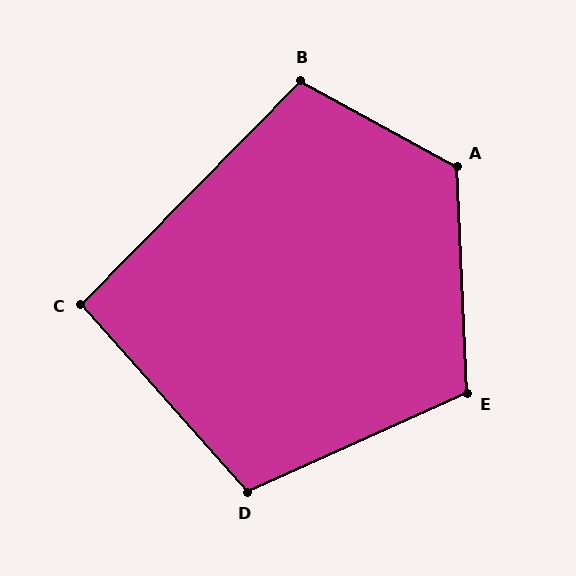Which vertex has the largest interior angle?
A, at approximately 122 degrees.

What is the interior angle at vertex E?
Approximately 112 degrees (obtuse).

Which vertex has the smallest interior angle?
C, at approximately 94 degrees.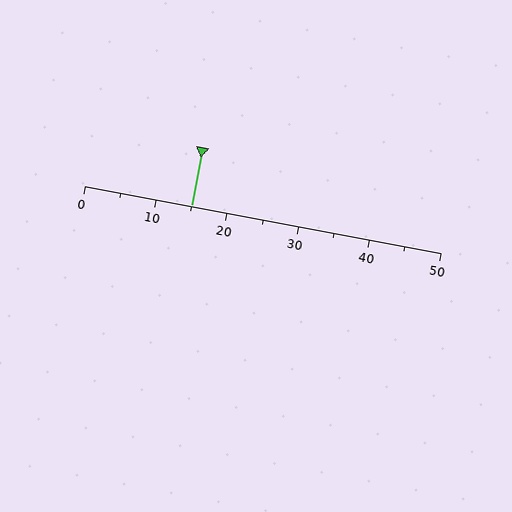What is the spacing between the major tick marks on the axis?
The major ticks are spaced 10 apart.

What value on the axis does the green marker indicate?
The marker indicates approximately 15.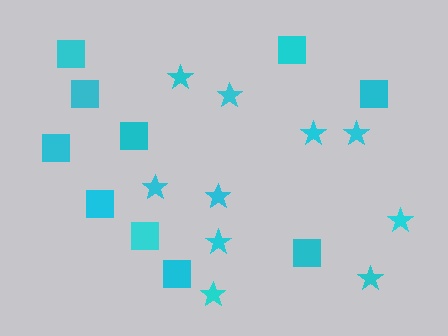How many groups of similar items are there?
There are 2 groups: one group of squares (10) and one group of stars (10).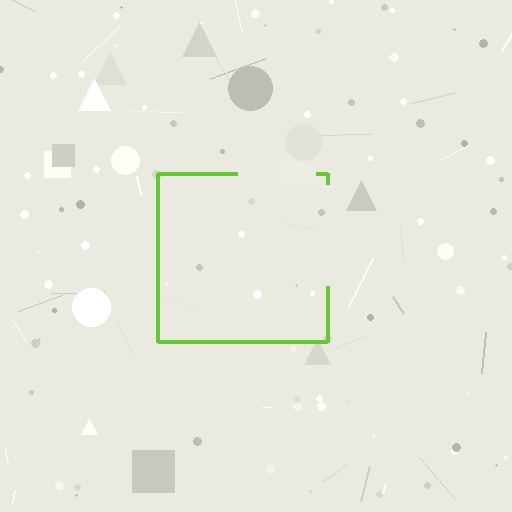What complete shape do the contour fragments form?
The contour fragments form a square.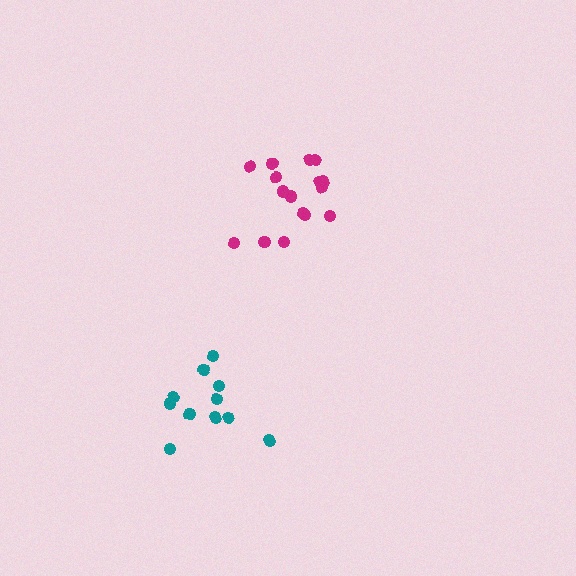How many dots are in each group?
Group 1: 11 dots, Group 2: 16 dots (27 total).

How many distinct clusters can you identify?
There are 2 distinct clusters.